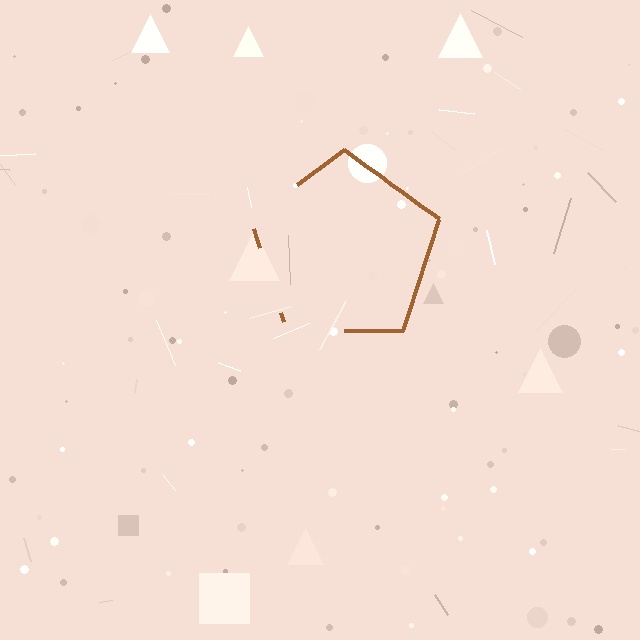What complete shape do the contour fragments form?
The contour fragments form a pentagon.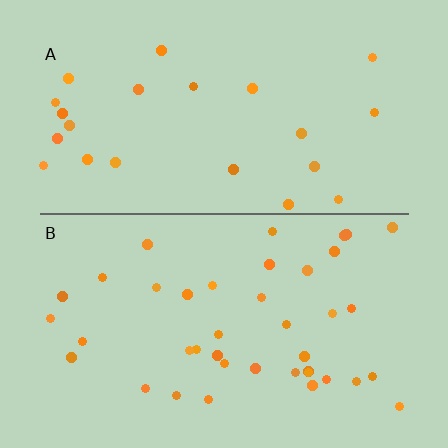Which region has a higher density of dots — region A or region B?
B (the bottom).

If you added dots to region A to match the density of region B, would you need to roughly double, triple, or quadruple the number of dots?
Approximately double.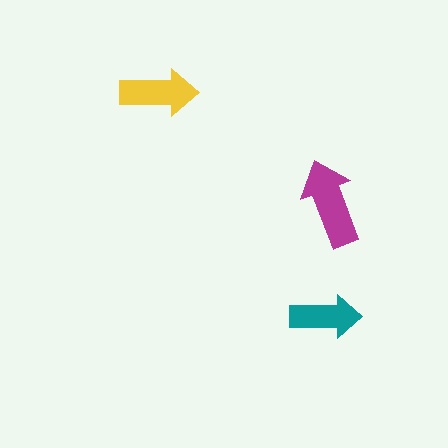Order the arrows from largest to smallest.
the magenta one, the yellow one, the teal one.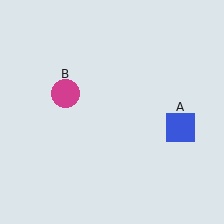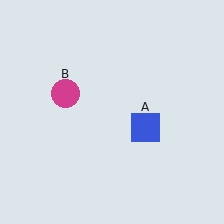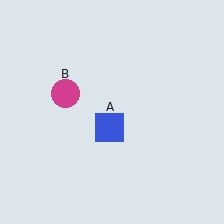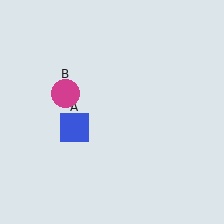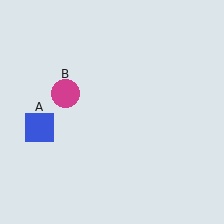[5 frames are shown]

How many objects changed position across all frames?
1 object changed position: blue square (object A).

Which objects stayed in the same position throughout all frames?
Magenta circle (object B) remained stationary.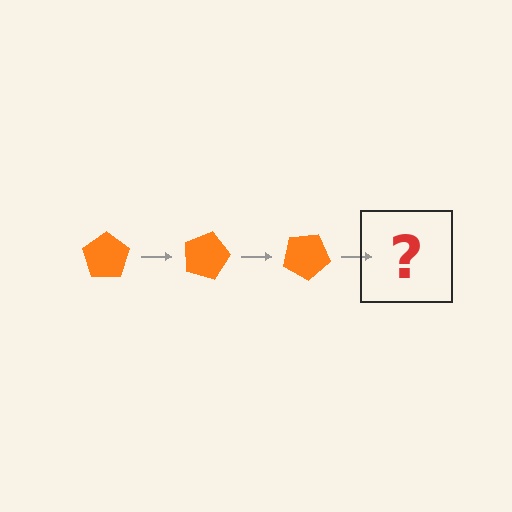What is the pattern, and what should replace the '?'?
The pattern is that the pentagon rotates 15 degrees each step. The '?' should be an orange pentagon rotated 45 degrees.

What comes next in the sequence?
The next element should be an orange pentagon rotated 45 degrees.